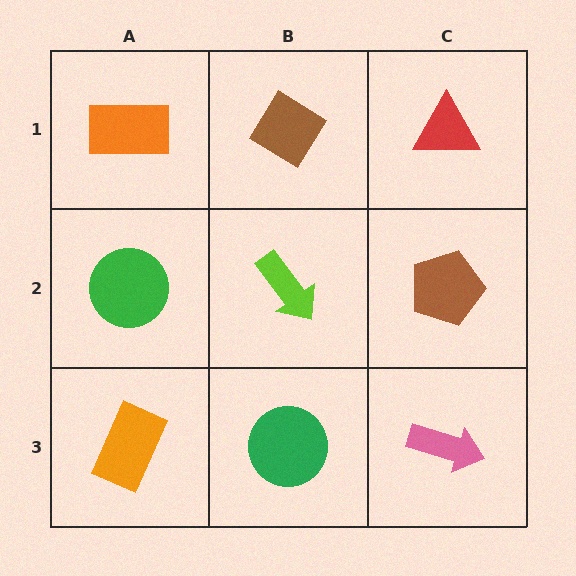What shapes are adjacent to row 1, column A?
A green circle (row 2, column A), a brown diamond (row 1, column B).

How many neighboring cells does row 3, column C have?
2.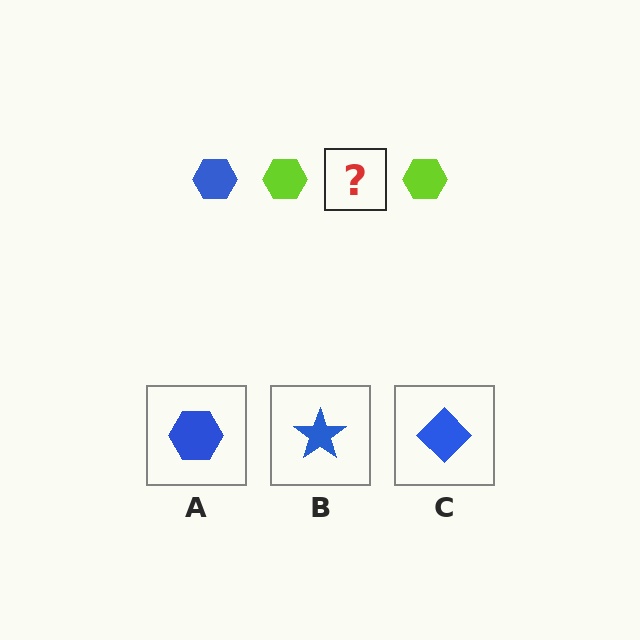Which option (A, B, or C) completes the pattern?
A.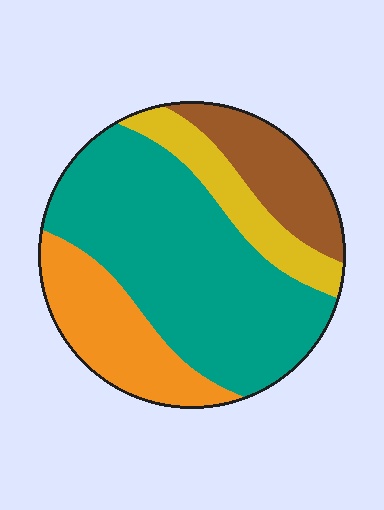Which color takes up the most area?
Teal, at roughly 50%.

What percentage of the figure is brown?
Brown takes up less than a quarter of the figure.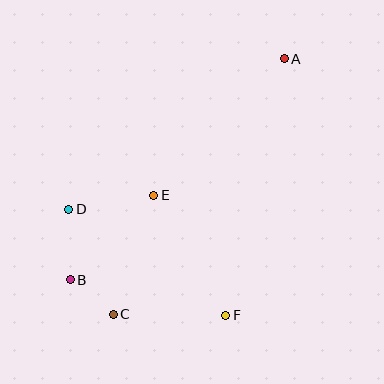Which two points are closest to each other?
Points B and C are closest to each other.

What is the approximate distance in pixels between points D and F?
The distance between D and F is approximately 189 pixels.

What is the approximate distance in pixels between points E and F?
The distance between E and F is approximately 140 pixels.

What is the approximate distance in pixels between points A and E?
The distance between A and E is approximately 189 pixels.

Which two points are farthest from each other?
Points A and B are farthest from each other.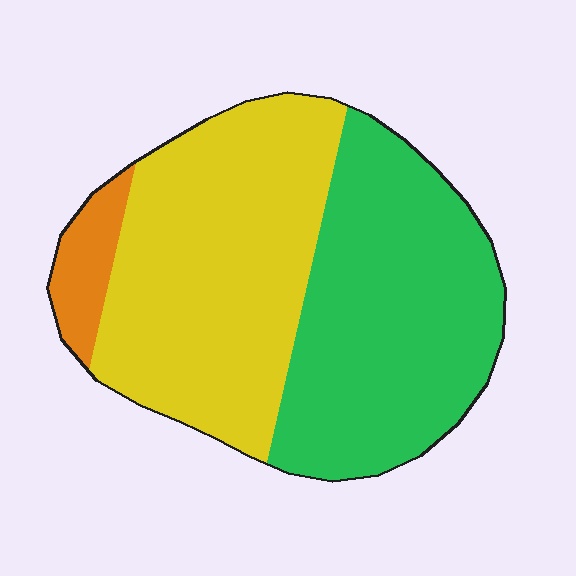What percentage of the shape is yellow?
Yellow takes up about one half (1/2) of the shape.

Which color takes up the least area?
Orange, at roughly 5%.